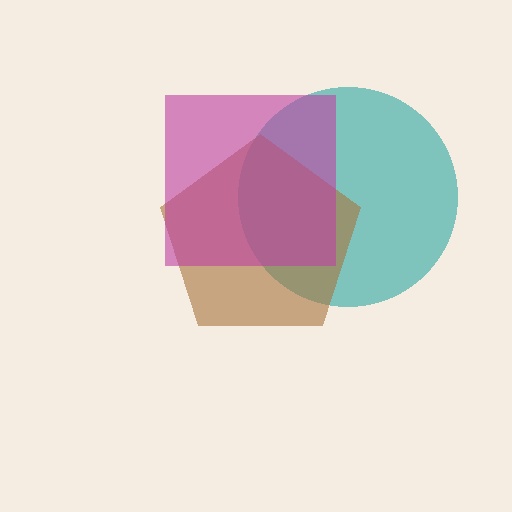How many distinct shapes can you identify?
There are 3 distinct shapes: a teal circle, a brown pentagon, a magenta square.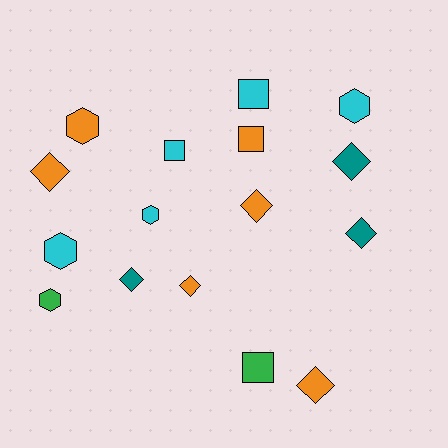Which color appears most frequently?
Orange, with 6 objects.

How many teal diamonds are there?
There are 3 teal diamonds.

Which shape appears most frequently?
Diamond, with 7 objects.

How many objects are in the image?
There are 16 objects.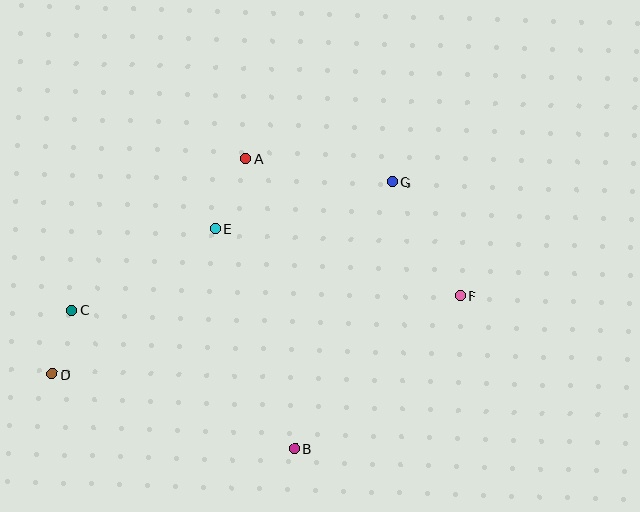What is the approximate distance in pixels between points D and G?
The distance between D and G is approximately 391 pixels.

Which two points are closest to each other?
Points C and D are closest to each other.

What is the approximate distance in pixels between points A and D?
The distance between A and D is approximately 290 pixels.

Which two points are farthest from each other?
Points D and F are farthest from each other.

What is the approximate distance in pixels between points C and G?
The distance between C and G is approximately 345 pixels.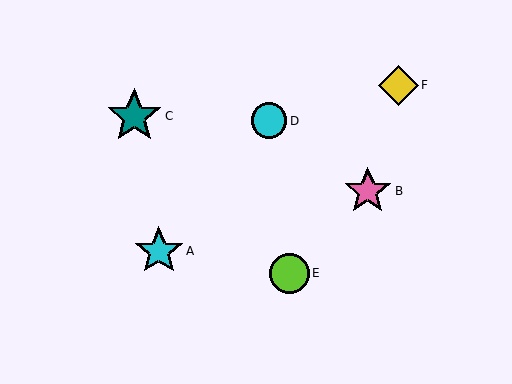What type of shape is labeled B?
Shape B is a pink star.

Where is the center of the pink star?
The center of the pink star is at (368, 191).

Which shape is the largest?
The teal star (labeled C) is the largest.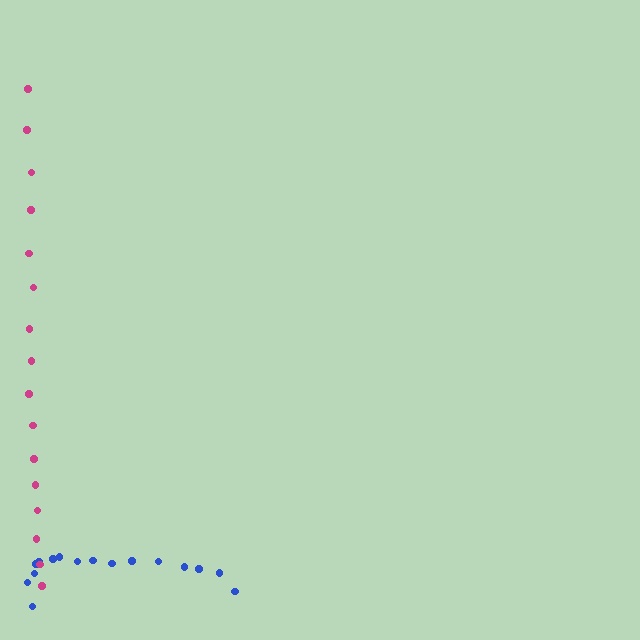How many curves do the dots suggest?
There are 2 distinct paths.